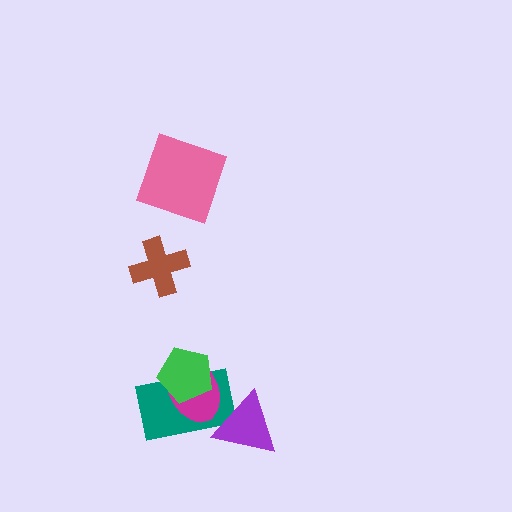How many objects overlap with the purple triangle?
2 objects overlap with the purple triangle.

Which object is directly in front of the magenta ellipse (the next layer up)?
The green pentagon is directly in front of the magenta ellipse.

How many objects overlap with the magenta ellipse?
3 objects overlap with the magenta ellipse.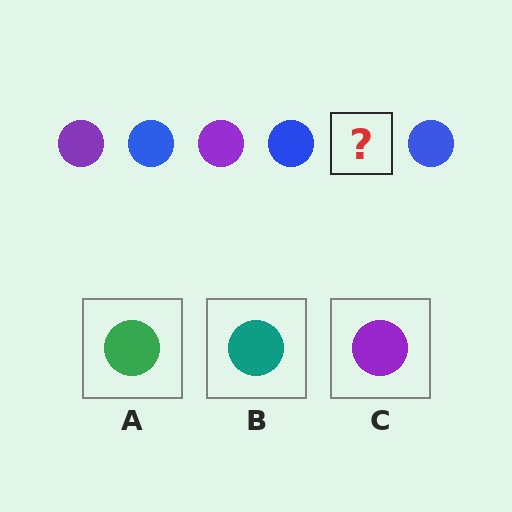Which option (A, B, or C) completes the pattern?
C.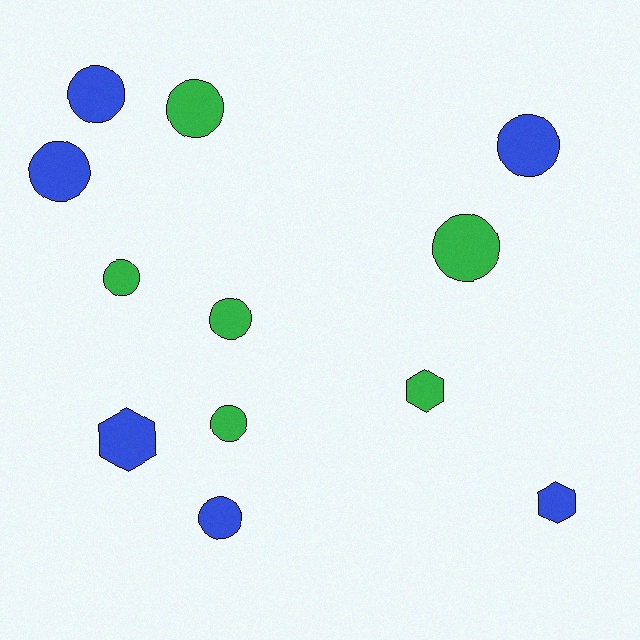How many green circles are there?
There are 5 green circles.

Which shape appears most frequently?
Circle, with 9 objects.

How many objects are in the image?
There are 12 objects.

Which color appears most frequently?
Blue, with 6 objects.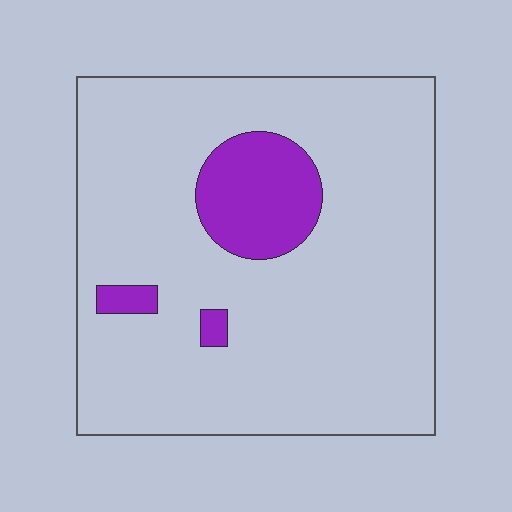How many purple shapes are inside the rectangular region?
3.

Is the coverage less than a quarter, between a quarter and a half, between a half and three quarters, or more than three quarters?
Less than a quarter.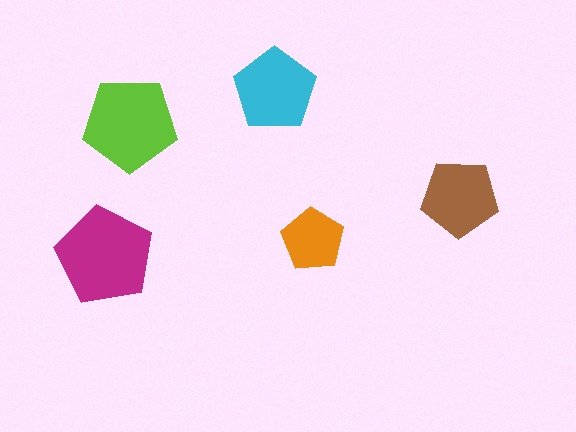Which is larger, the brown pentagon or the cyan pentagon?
The cyan one.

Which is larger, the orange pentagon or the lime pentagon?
The lime one.